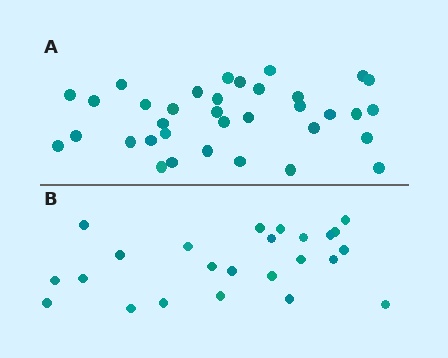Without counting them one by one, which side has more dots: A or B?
Region A (the top region) has more dots.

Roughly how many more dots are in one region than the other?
Region A has roughly 12 or so more dots than region B.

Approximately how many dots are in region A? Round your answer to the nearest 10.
About 40 dots. (The exact count is 35, which rounds to 40.)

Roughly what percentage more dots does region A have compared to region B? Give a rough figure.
About 45% more.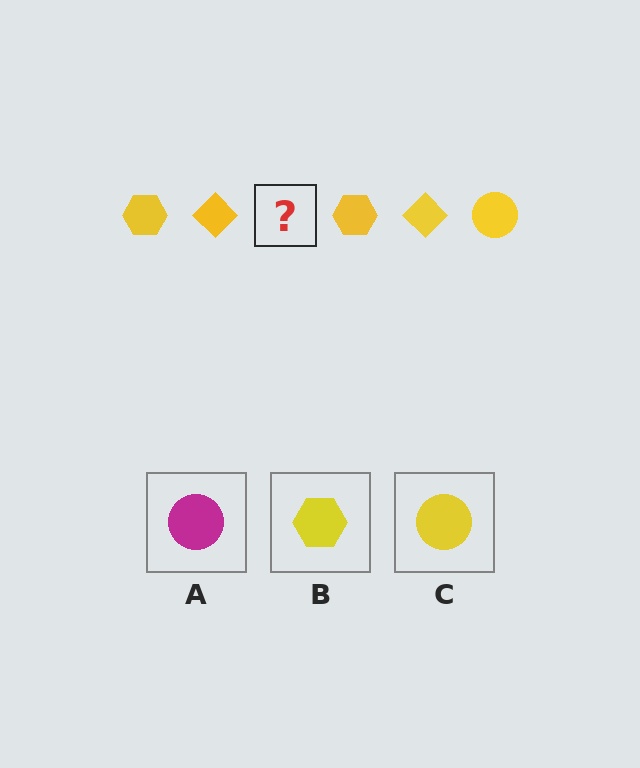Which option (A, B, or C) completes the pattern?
C.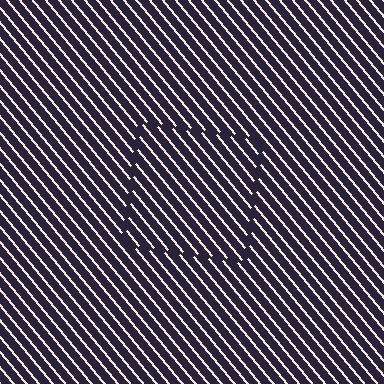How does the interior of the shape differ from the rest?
The interior of the shape contains the same grating, shifted by half a period — the contour is defined by the phase discontinuity where line-ends from the inner and outer gratings abut.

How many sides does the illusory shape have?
4 sides — the line-ends trace a square.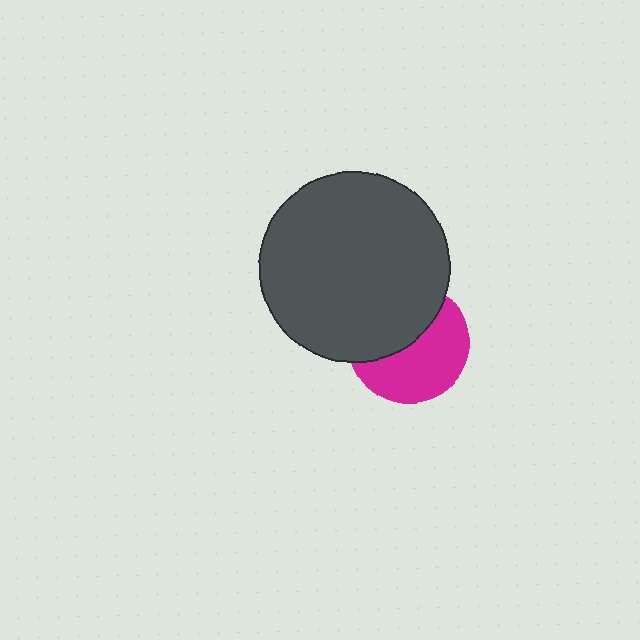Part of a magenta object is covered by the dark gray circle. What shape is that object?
It is a circle.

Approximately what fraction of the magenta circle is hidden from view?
Roughly 46% of the magenta circle is hidden behind the dark gray circle.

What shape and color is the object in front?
The object in front is a dark gray circle.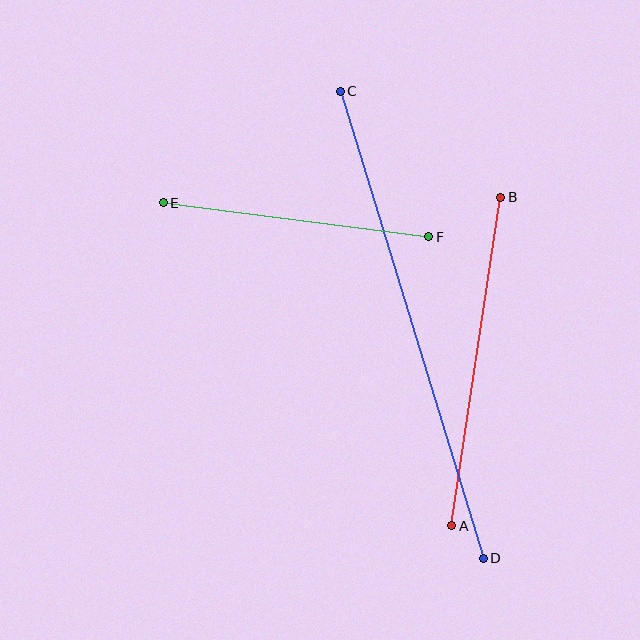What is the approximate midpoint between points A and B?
The midpoint is at approximately (476, 362) pixels.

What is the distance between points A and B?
The distance is approximately 332 pixels.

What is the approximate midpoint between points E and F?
The midpoint is at approximately (296, 220) pixels.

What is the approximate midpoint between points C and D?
The midpoint is at approximately (412, 325) pixels.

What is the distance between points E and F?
The distance is approximately 267 pixels.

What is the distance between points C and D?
The distance is approximately 488 pixels.